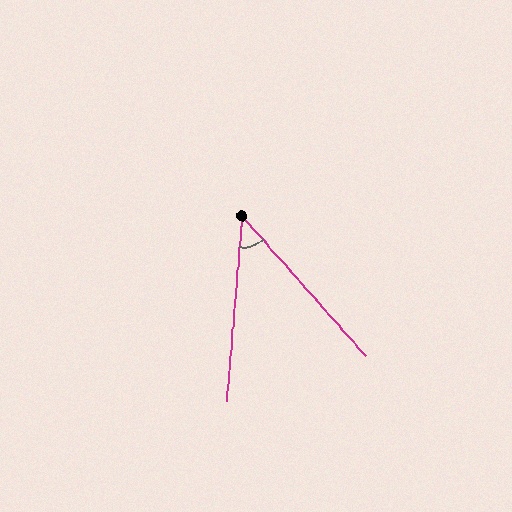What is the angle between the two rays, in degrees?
Approximately 46 degrees.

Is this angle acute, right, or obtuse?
It is acute.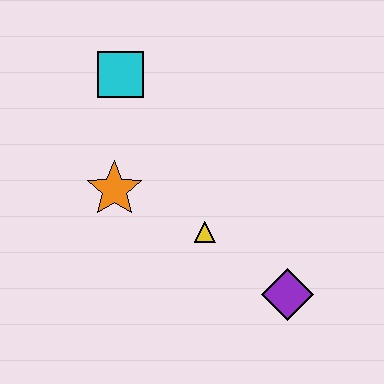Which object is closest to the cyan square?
The orange star is closest to the cyan square.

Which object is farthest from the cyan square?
The purple diamond is farthest from the cyan square.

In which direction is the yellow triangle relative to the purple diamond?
The yellow triangle is to the left of the purple diamond.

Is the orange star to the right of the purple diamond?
No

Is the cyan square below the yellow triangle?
No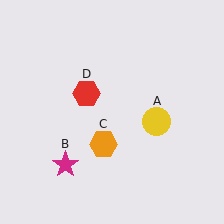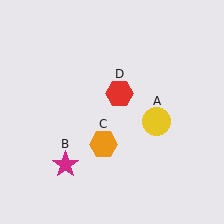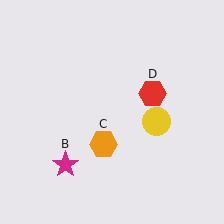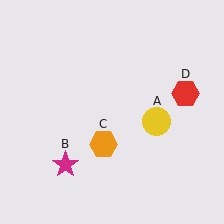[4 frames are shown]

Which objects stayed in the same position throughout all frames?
Yellow circle (object A) and magenta star (object B) and orange hexagon (object C) remained stationary.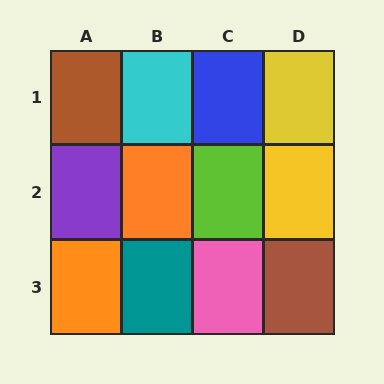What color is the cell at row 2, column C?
Lime.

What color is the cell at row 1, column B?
Cyan.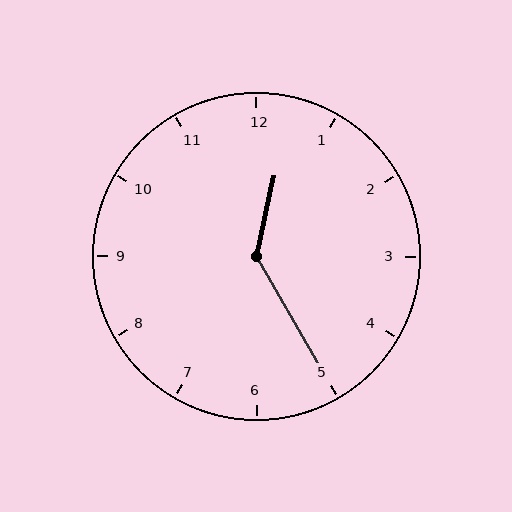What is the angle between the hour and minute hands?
Approximately 138 degrees.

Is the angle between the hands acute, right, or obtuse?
It is obtuse.